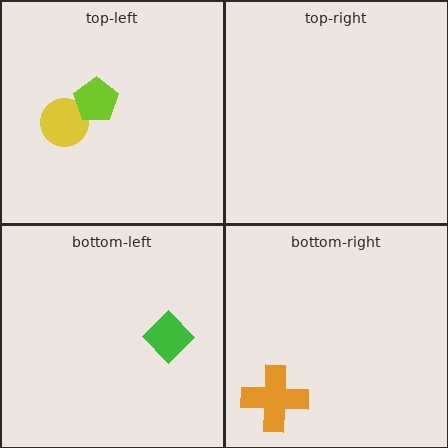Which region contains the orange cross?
The bottom-right region.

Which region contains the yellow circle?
The top-left region.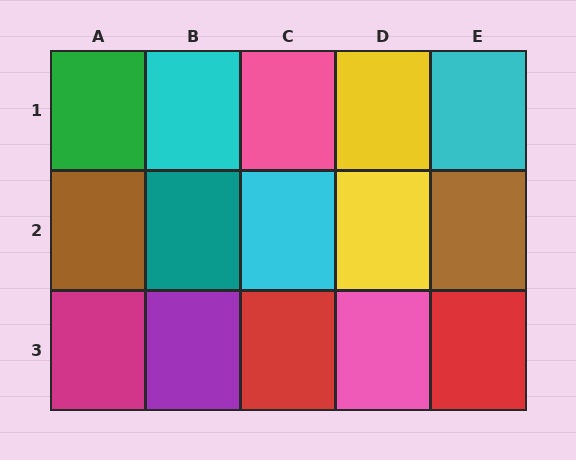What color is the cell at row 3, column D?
Pink.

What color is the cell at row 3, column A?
Magenta.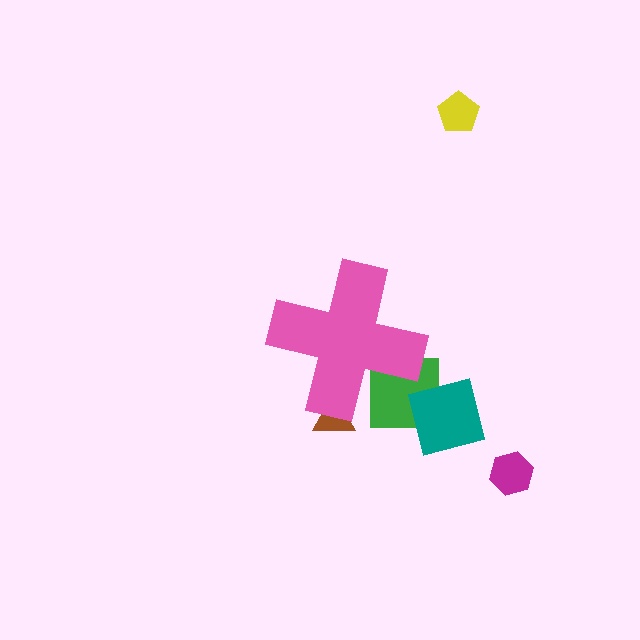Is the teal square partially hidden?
No, the teal square is fully visible.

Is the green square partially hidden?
Yes, the green square is partially hidden behind the pink cross.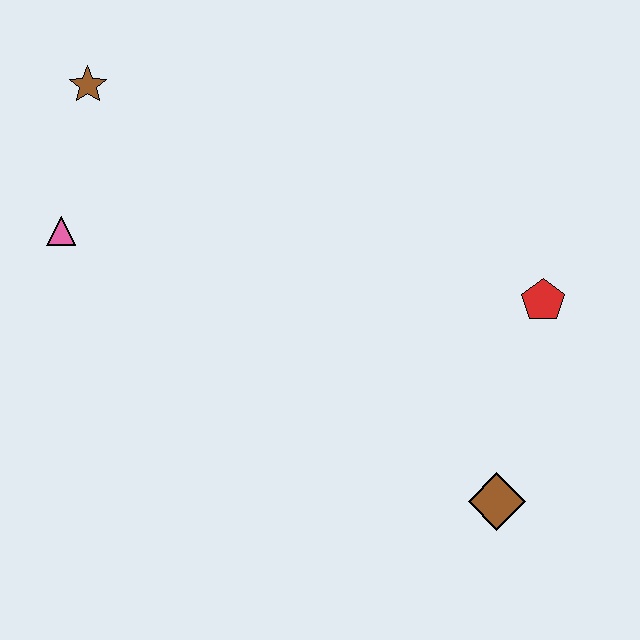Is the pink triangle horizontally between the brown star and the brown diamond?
No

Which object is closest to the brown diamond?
The red pentagon is closest to the brown diamond.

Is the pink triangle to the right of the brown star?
No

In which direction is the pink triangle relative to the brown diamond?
The pink triangle is to the left of the brown diamond.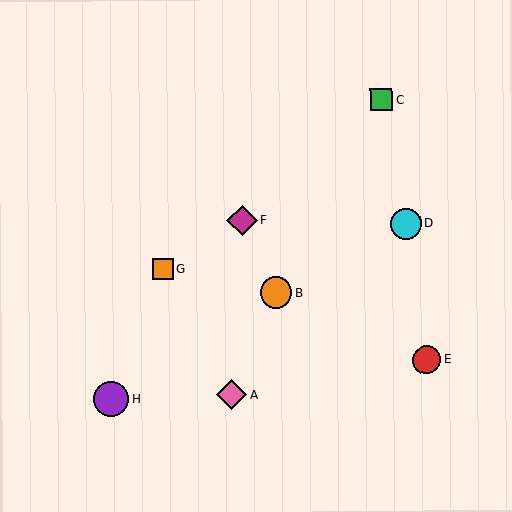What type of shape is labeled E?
Shape E is a red circle.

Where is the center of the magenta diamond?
The center of the magenta diamond is at (242, 220).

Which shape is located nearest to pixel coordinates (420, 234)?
The cyan circle (labeled D) at (405, 223) is nearest to that location.